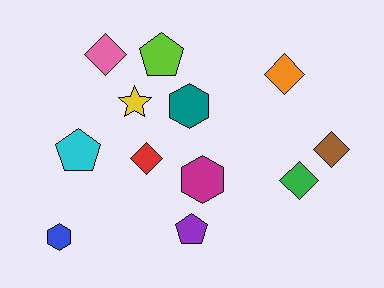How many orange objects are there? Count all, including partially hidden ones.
There is 1 orange object.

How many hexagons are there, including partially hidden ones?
There are 3 hexagons.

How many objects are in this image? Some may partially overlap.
There are 12 objects.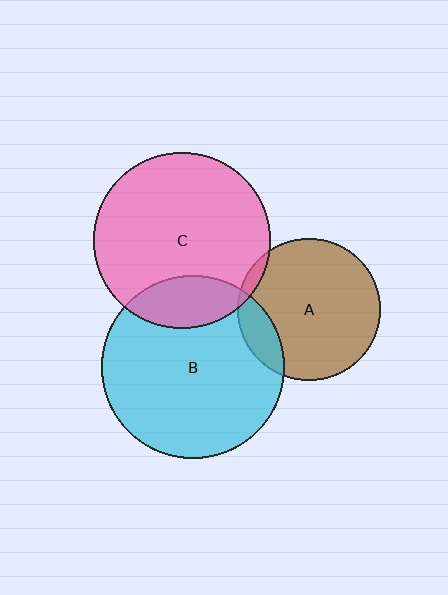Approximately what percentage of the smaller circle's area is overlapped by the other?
Approximately 20%.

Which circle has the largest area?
Circle B (cyan).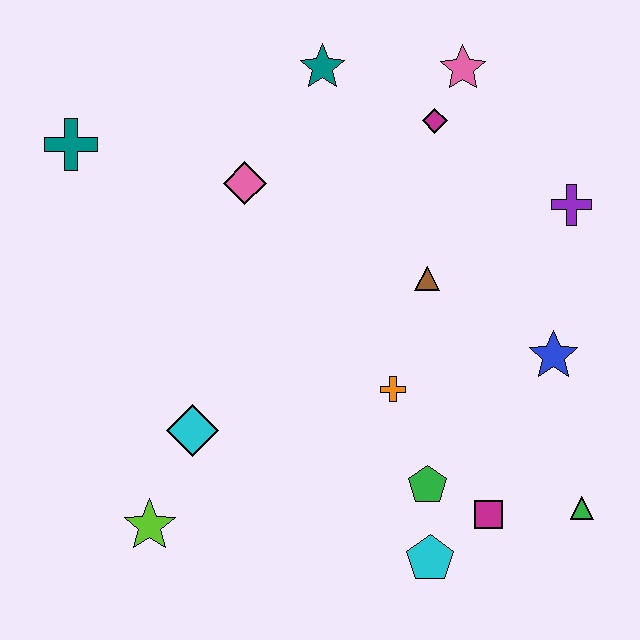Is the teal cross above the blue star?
Yes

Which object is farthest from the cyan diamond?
The pink star is farthest from the cyan diamond.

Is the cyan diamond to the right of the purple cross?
No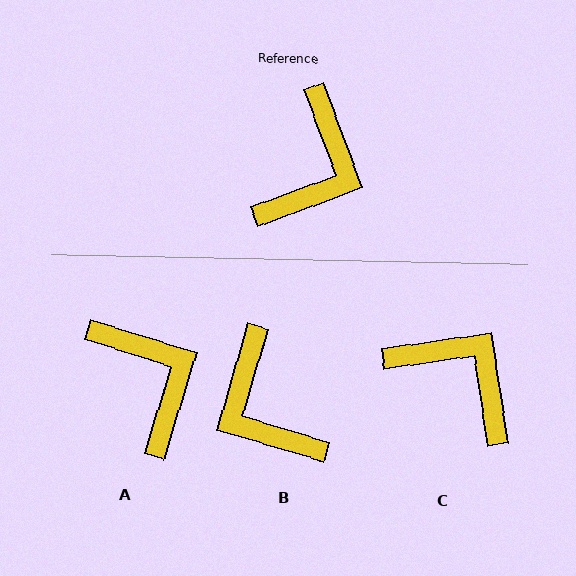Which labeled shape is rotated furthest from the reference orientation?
B, about 127 degrees away.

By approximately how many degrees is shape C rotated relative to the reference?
Approximately 78 degrees counter-clockwise.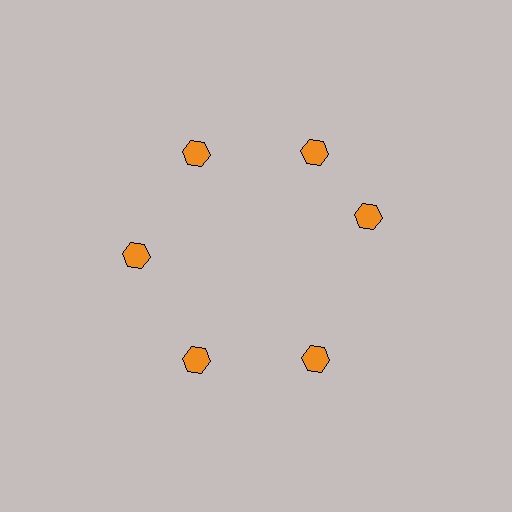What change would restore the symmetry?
The symmetry would be restored by rotating it back into even spacing with its neighbors so that all 6 hexagons sit at equal angles and equal distance from the center.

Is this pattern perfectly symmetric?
No. The 6 orange hexagons are arranged in a ring, but one element near the 3 o'clock position is rotated out of alignment along the ring, breaking the 6-fold rotational symmetry.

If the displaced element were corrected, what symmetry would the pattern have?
It would have 6-fold rotational symmetry — the pattern would map onto itself every 60 degrees.